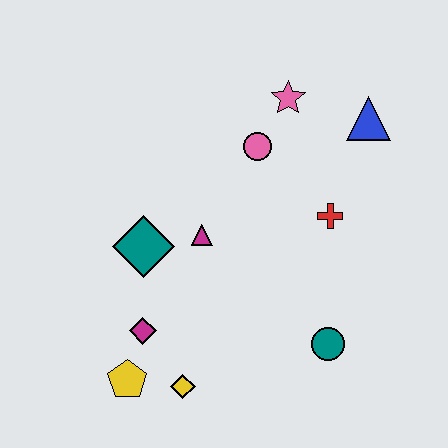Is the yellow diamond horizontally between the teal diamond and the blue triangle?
Yes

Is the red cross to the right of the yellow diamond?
Yes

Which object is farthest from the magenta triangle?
The blue triangle is farthest from the magenta triangle.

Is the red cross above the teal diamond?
Yes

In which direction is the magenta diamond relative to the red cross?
The magenta diamond is to the left of the red cross.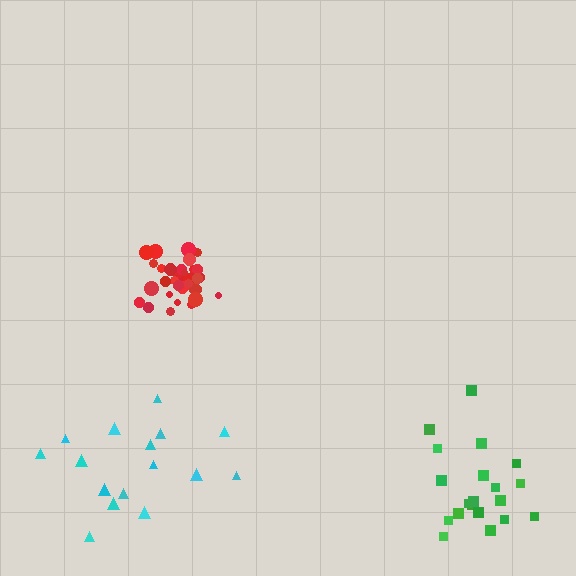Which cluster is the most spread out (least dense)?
Cyan.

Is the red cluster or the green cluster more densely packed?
Red.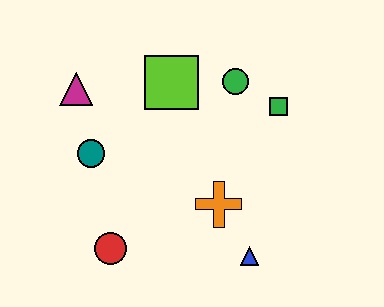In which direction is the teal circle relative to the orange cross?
The teal circle is to the left of the orange cross.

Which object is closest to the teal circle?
The magenta triangle is closest to the teal circle.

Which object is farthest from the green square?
The red circle is farthest from the green square.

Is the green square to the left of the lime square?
No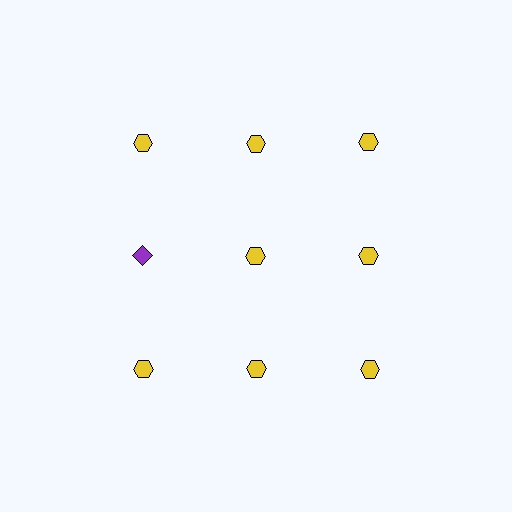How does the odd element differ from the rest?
It differs in both color (purple instead of yellow) and shape (diamond instead of hexagon).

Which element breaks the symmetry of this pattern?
The purple diamond in the second row, leftmost column breaks the symmetry. All other shapes are yellow hexagons.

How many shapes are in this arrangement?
There are 9 shapes arranged in a grid pattern.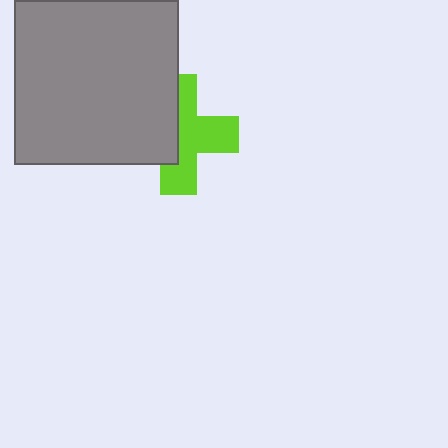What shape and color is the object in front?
The object in front is a gray square.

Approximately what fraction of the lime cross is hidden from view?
Roughly 44% of the lime cross is hidden behind the gray square.